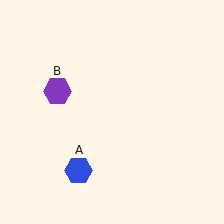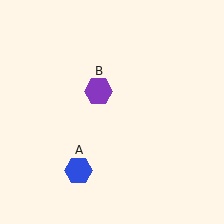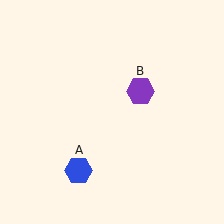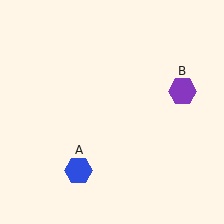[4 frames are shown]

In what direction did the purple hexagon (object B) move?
The purple hexagon (object B) moved right.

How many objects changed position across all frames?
1 object changed position: purple hexagon (object B).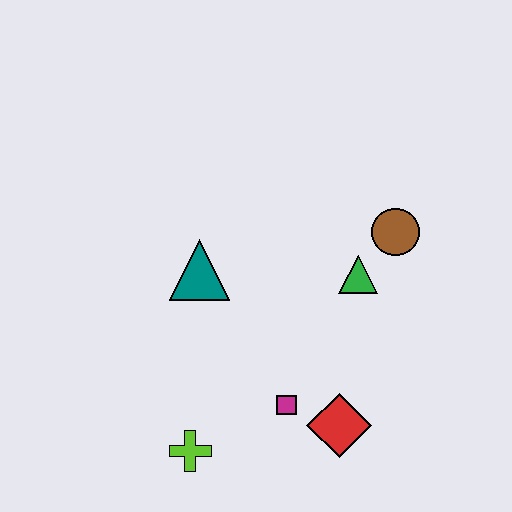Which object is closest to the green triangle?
The brown circle is closest to the green triangle.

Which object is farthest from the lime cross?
The brown circle is farthest from the lime cross.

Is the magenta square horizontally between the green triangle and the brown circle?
No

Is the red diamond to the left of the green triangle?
Yes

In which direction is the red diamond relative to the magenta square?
The red diamond is to the right of the magenta square.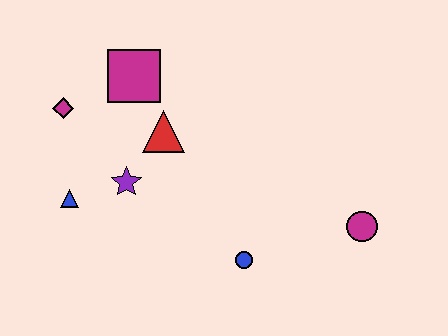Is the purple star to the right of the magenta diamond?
Yes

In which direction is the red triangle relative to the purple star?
The red triangle is above the purple star.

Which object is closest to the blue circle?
The magenta circle is closest to the blue circle.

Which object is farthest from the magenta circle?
The magenta diamond is farthest from the magenta circle.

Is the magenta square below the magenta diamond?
No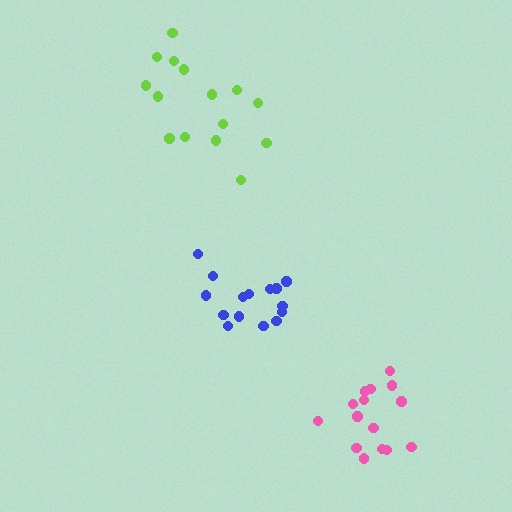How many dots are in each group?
Group 1: 15 dots, Group 2: 15 dots, Group 3: 15 dots (45 total).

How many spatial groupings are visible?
There are 3 spatial groupings.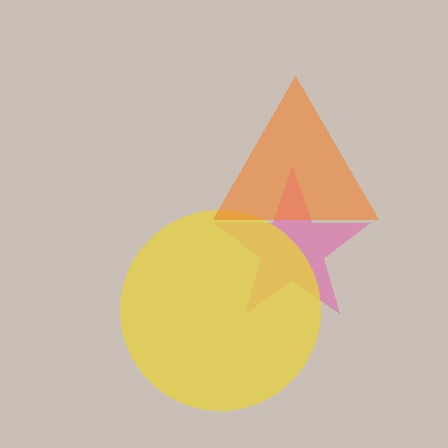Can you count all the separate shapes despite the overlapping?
Yes, there are 3 separate shapes.